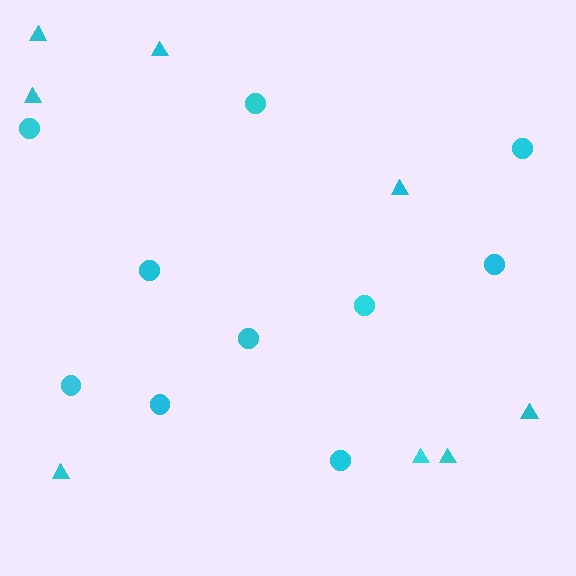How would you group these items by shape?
There are 2 groups: one group of circles (10) and one group of triangles (8).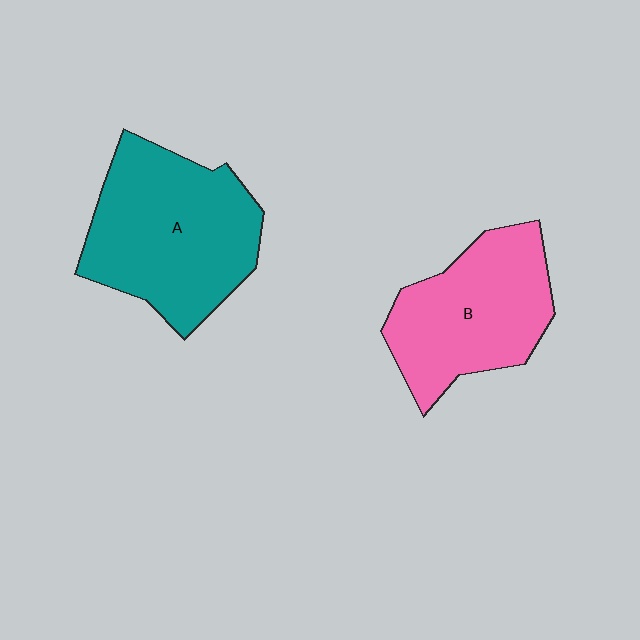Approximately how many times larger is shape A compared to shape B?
Approximately 1.2 times.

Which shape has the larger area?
Shape A (teal).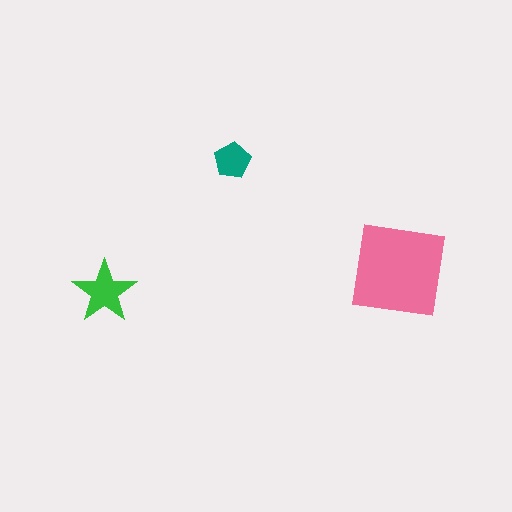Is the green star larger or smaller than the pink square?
Smaller.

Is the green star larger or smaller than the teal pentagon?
Larger.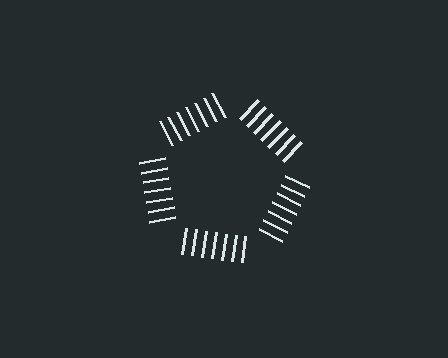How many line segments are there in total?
35 — 7 along each of the 5 edges.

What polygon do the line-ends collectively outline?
An illusory pentagon — the line segments terminate on its edges but no continuous stroke is drawn.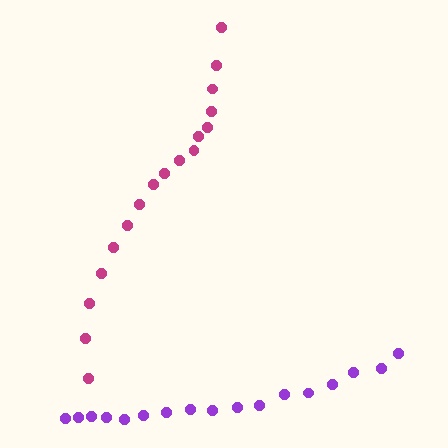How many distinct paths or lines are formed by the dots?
There are 2 distinct paths.